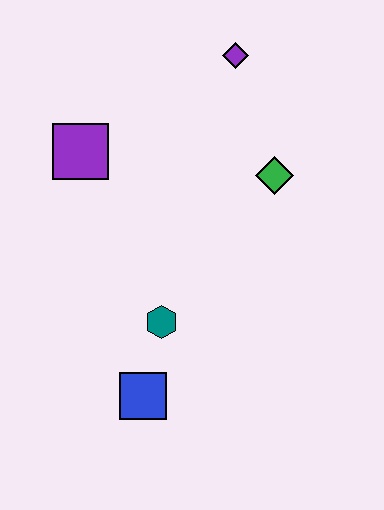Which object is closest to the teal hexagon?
The blue square is closest to the teal hexagon.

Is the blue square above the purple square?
No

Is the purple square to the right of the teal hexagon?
No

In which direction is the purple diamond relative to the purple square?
The purple diamond is to the right of the purple square.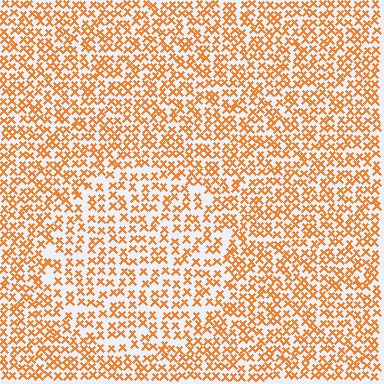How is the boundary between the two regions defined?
The boundary is defined by a change in element density (approximately 1.5x ratio). All elements are the same color, size, and shape.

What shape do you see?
I see a circle.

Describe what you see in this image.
The image contains small orange elements arranged at two different densities. A circle-shaped region is visible where the elements are less densely packed than the surrounding area.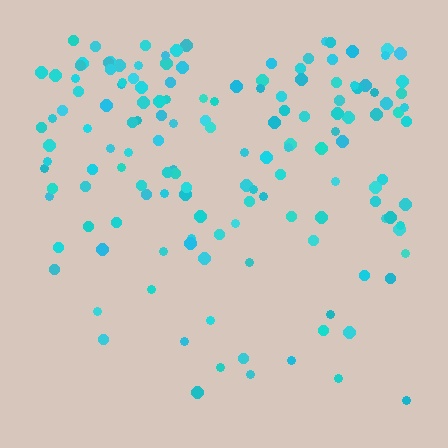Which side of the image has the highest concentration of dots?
The top.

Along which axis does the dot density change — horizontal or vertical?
Vertical.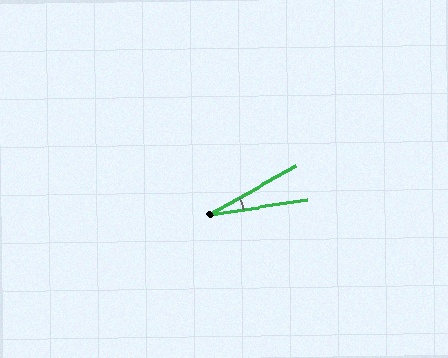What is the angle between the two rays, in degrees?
Approximately 21 degrees.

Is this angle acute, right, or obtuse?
It is acute.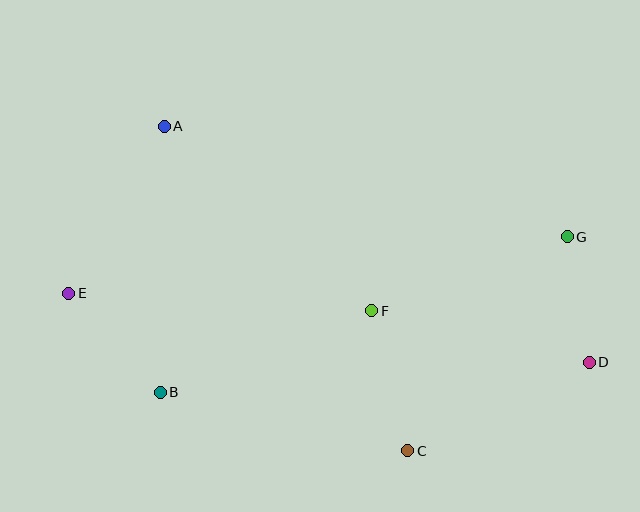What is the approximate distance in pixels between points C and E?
The distance between C and E is approximately 374 pixels.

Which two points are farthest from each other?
Points D and E are farthest from each other.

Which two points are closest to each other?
Points D and G are closest to each other.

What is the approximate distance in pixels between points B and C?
The distance between B and C is approximately 254 pixels.